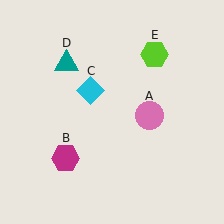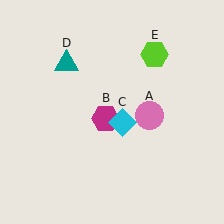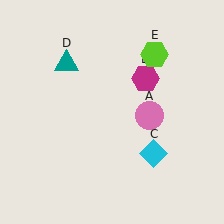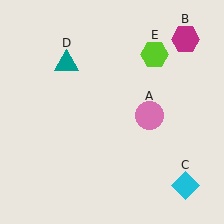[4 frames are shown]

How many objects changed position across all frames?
2 objects changed position: magenta hexagon (object B), cyan diamond (object C).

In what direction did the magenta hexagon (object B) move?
The magenta hexagon (object B) moved up and to the right.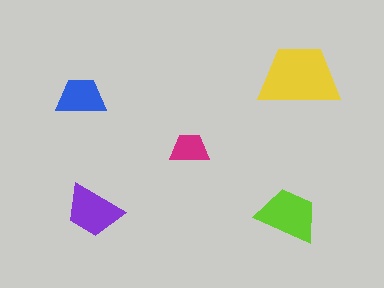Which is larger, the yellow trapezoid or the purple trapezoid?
The yellow one.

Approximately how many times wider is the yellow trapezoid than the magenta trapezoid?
About 2 times wider.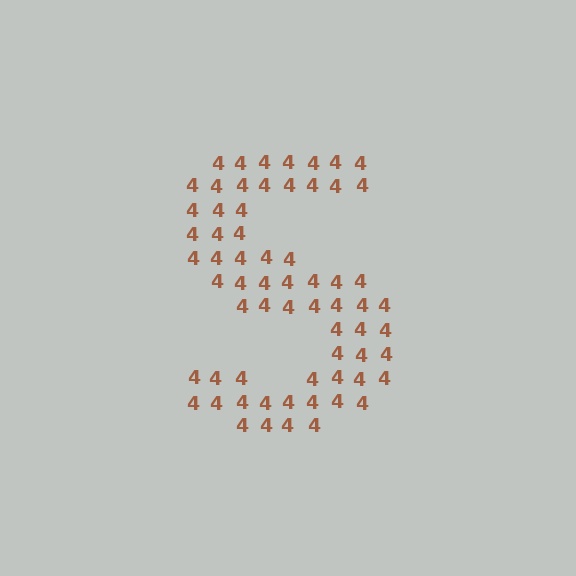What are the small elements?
The small elements are digit 4's.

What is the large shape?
The large shape is the letter S.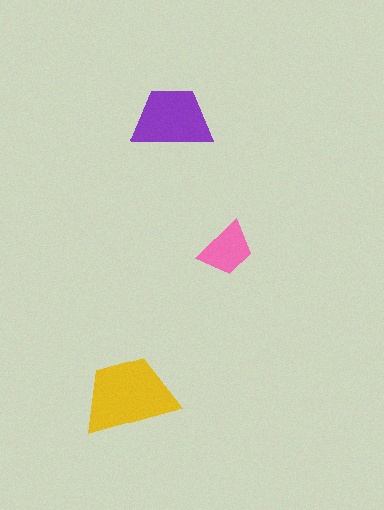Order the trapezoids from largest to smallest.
the yellow one, the purple one, the pink one.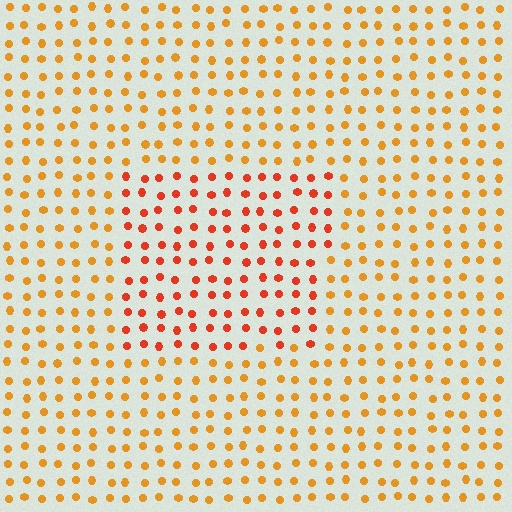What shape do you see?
I see a rectangle.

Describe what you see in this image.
The image is filled with small orange elements in a uniform arrangement. A rectangle-shaped region is visible where the elements are tinted to a slightly different hue, forming a subtle color boundary.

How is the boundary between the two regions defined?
The boundary is defined purely by a slight shift in hue (about 29 degrees). Spacing, size, and orientation are identical on both sides.